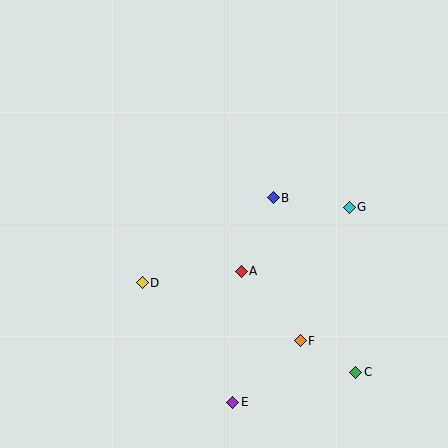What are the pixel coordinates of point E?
Point E is at (233, 402).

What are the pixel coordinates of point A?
Point A is at (241, 271).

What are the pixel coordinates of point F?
Point F is at (300, 341).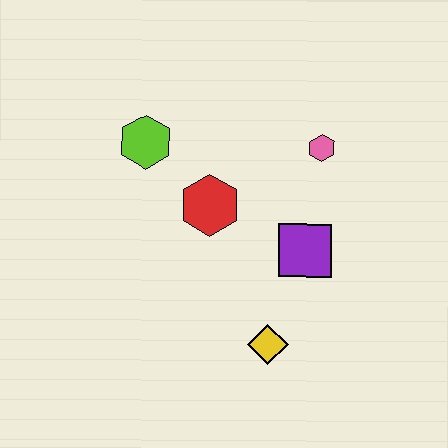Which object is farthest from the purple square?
The lime hexagon is farthest from the purple square.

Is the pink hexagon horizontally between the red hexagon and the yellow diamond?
No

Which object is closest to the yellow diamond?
The purple square is closest to the yellow diamond.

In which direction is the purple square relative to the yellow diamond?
The purple square is above the yellow diamond.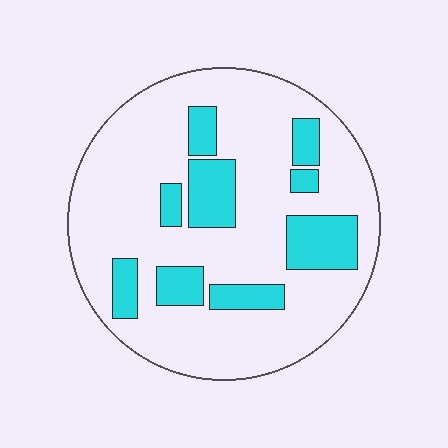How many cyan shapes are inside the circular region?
9.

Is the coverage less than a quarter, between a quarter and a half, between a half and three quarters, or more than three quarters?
Less than a quarter.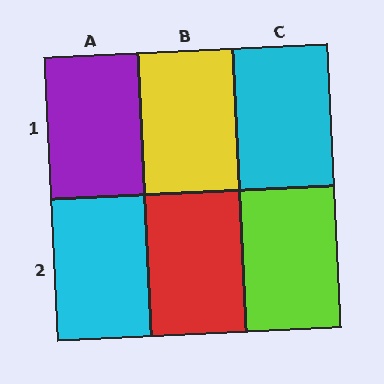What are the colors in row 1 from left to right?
Purple, yellow, cyan.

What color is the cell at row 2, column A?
Cyan.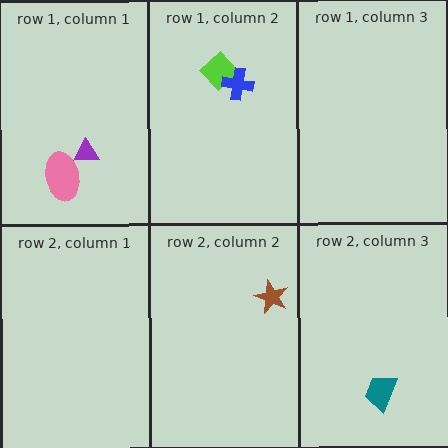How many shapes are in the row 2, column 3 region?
1.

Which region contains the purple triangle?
The row 1, column 1 region.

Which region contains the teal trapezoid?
The row 2, column 3 region.